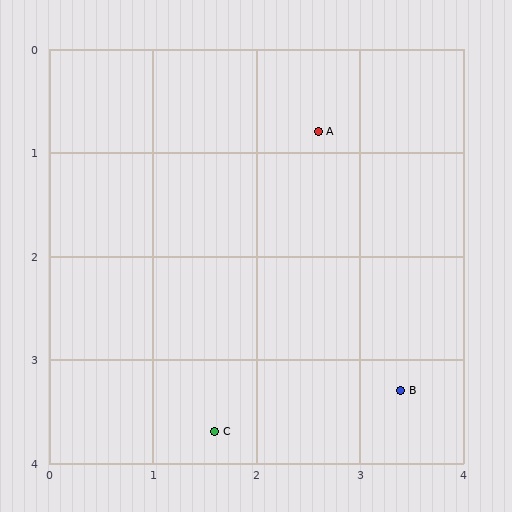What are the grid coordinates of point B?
Point B is at approximately (3.4, 3.3).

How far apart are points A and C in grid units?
Points A and C are about 3.1 grid units apart.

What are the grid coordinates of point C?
Point C is at approximately (1.6, 3.7).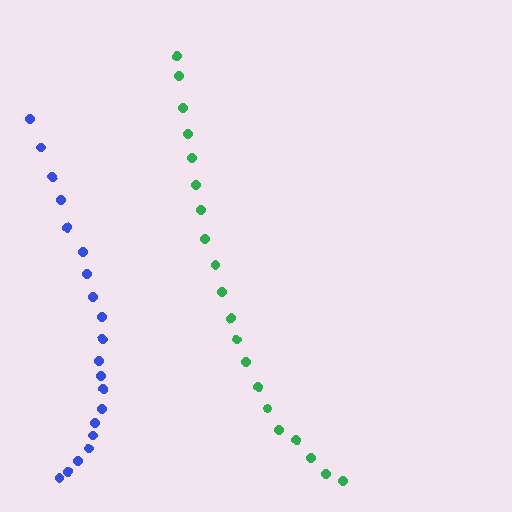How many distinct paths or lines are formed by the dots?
There are 2 distinct paths.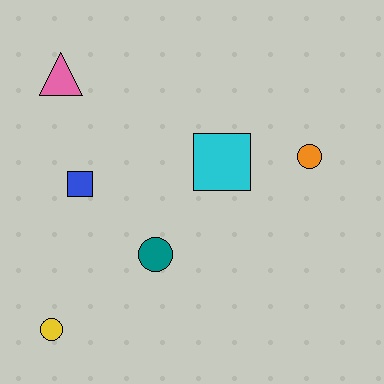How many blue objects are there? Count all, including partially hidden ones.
There is 1 blue object.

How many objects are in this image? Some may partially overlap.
There are 6 objects.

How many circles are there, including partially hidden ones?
There are 3 circles.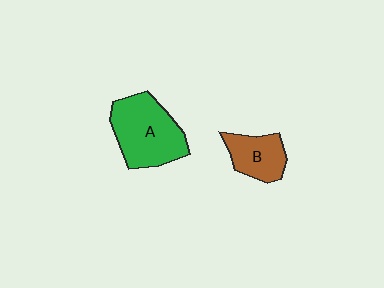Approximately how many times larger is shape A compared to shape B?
Approximately 1.8 times.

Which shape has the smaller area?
Shape B (brown).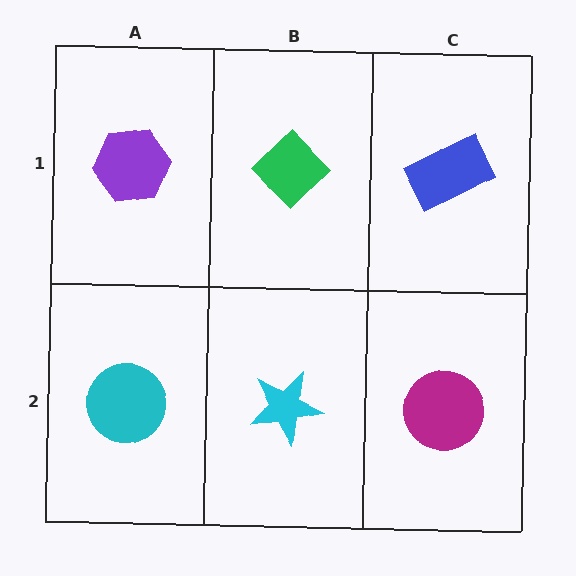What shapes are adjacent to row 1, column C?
A magenta circle (row 2, column C), a green diamond (row 1, column B).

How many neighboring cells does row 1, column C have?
2.